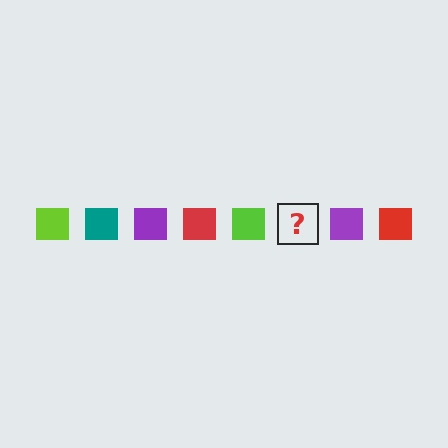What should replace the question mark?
The question mark should be replaced with a teal square.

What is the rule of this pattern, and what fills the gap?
The rule is that the pattern cycles through lime, teal, purple, red squares. The gap should be filled with a teal square.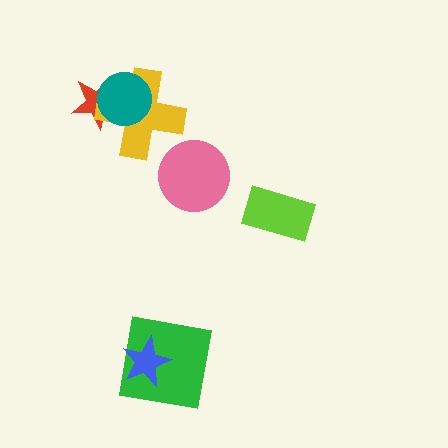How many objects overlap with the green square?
1 object overlaps with the green square.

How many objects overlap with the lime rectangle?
0 objects overlap with the lime rectangle.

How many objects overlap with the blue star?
1 object overlaps with the blue star.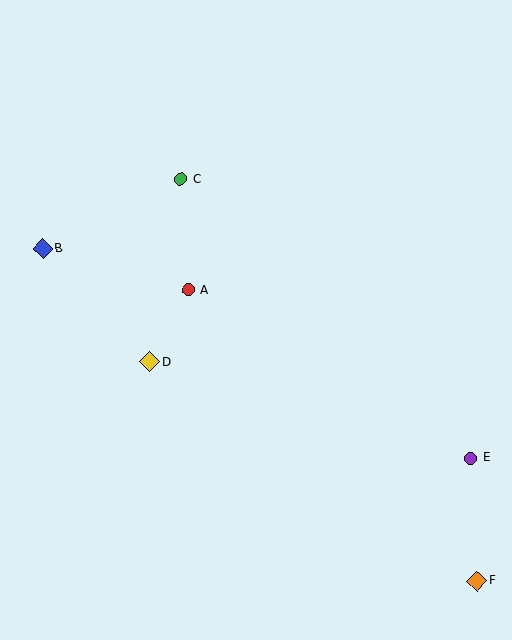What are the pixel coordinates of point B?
Point B is at (43, 248).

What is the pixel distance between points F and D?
The distance between F and D is 394 pixels.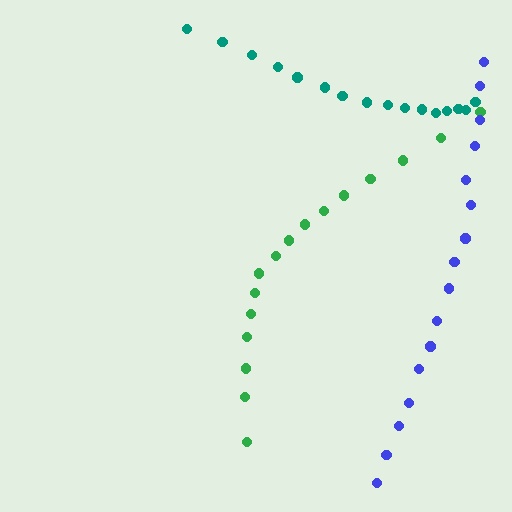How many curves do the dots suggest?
There are 3 distinct paths.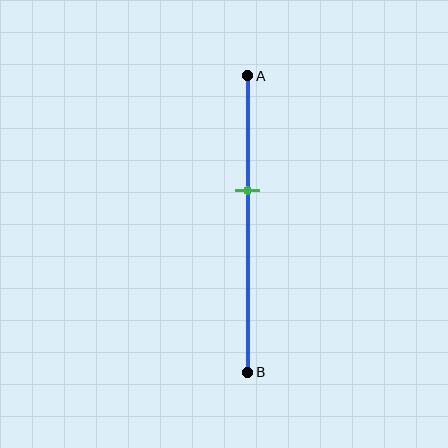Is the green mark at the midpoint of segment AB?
No, the mark is at about 40% from A, not at the 50% midpoint.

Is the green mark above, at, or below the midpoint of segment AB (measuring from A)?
The green mark is above the midpoint of segment AB.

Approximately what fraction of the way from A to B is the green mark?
The green mark is approximately 40% of the way from A to B.